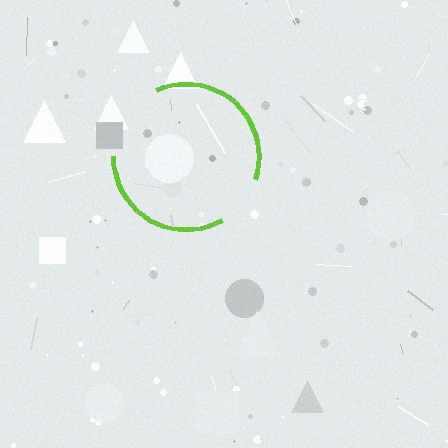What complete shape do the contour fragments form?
The contour fragments form a circle.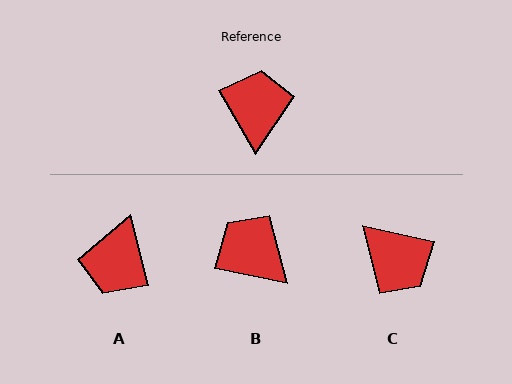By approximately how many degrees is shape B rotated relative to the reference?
Approximately 49 degrees counter-clockwise.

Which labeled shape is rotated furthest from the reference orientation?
A, about 164 degrees away.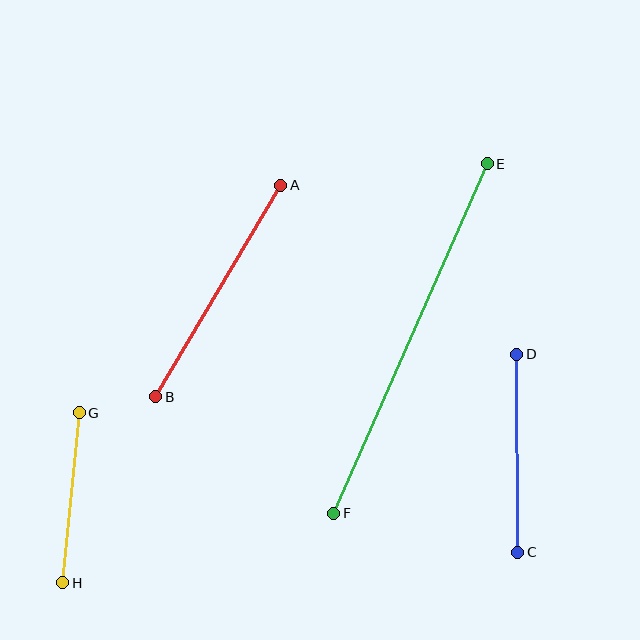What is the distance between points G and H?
The distance is approximately 171 pixels.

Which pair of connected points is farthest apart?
Points E and F are farthest apart.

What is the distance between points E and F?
The distance is approximately 382 pixels.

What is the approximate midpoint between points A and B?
The midpoint is at approximately (218, 291) pixels.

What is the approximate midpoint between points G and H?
The midpoint is at approximately (71, 498) pixels.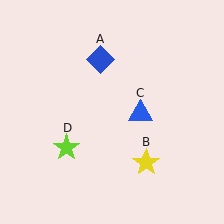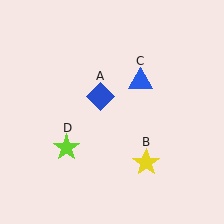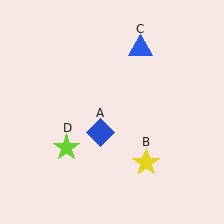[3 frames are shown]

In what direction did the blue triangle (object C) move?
The blue triangle (object C) moved up.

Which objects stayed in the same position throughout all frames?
Yellow star (object B) and lime star (object D) remained stationary.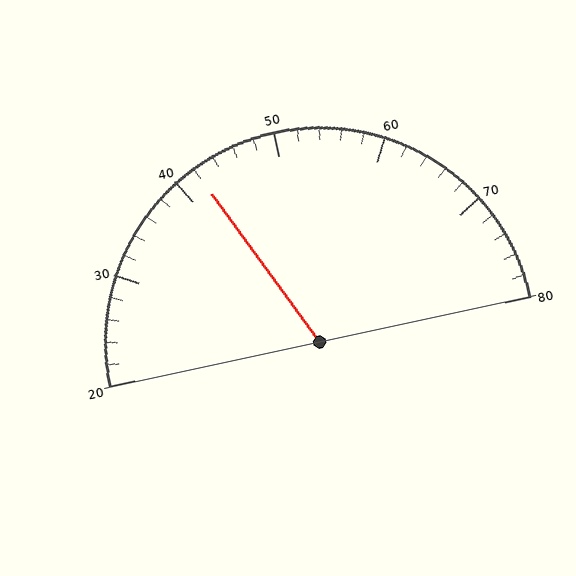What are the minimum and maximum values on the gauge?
The gauge ranges from 20 to 80.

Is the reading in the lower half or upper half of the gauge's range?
The reading is in the lower half of the range (20 to 80).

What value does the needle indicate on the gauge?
The needle indicates approximately 42.